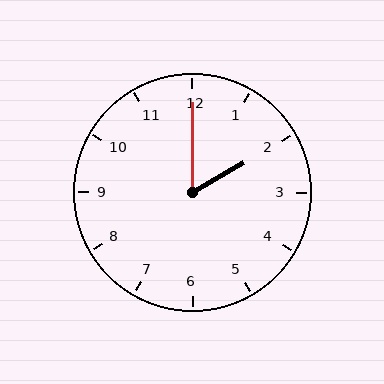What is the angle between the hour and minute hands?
Approximately 60 degrees.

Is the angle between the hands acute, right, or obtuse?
It is acute.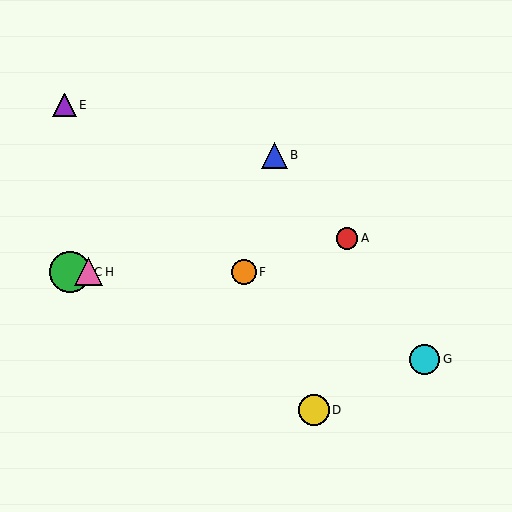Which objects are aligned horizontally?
Objects C, F, H are aligned horizontally.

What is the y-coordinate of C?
Object C is at y≈272.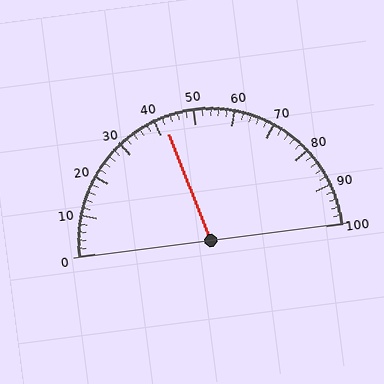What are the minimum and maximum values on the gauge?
The gauge ranges from 0 to 100.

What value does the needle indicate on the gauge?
The needle indicates approximately 42.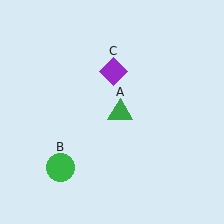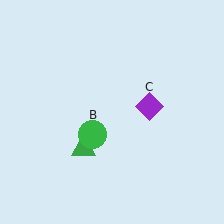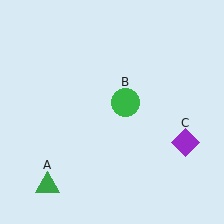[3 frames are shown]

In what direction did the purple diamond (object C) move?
The purple diamond (object C) moved down and to the right.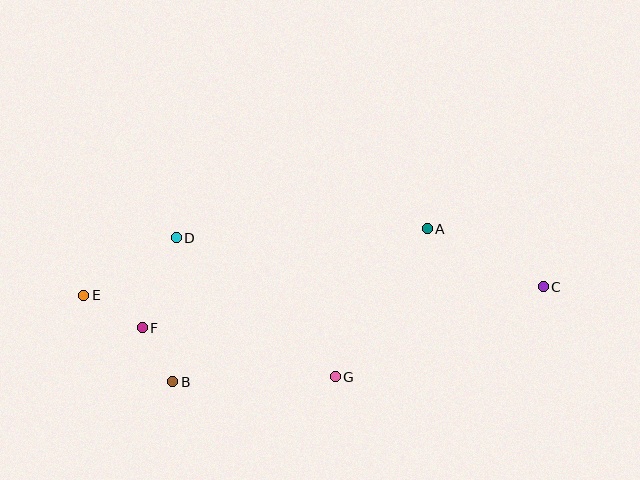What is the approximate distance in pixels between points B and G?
The distance between B and G is approximately 162 pixels.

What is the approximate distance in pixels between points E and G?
The distance between E and G is approximately 264 pixels.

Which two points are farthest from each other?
Points C and E are farthest from each other.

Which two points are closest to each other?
Points B and F are closest to each other.